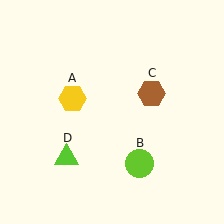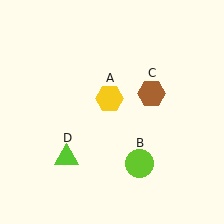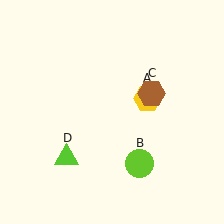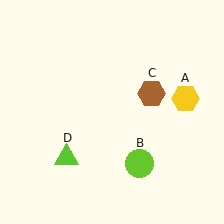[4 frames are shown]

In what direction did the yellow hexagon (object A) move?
The yellow hexagon (object A) moved right.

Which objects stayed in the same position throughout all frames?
Lime circle (object B) and brown hexagon (object C) and lime triangle (object D) remained stationary.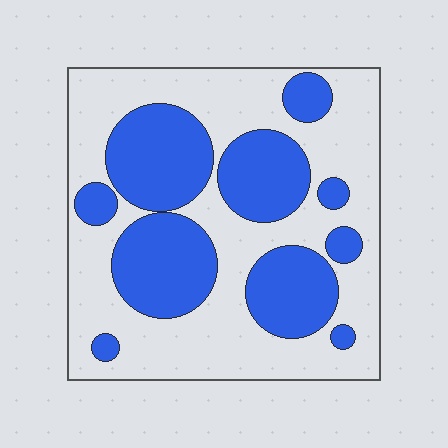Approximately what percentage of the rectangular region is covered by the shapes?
Approximately 40%.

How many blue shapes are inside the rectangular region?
10.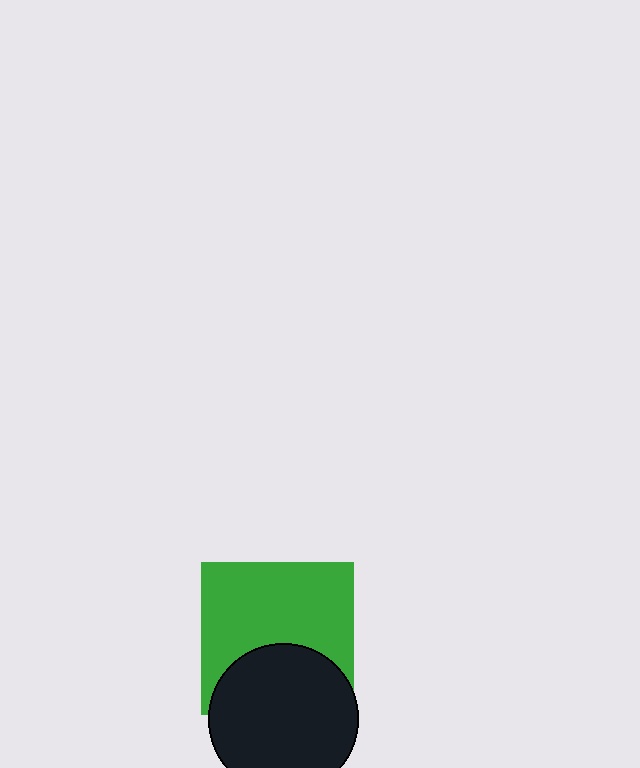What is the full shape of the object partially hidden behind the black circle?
The partially hidden object is a green square.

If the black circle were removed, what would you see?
You would see the complete green square.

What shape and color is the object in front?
The object in front is a black circle.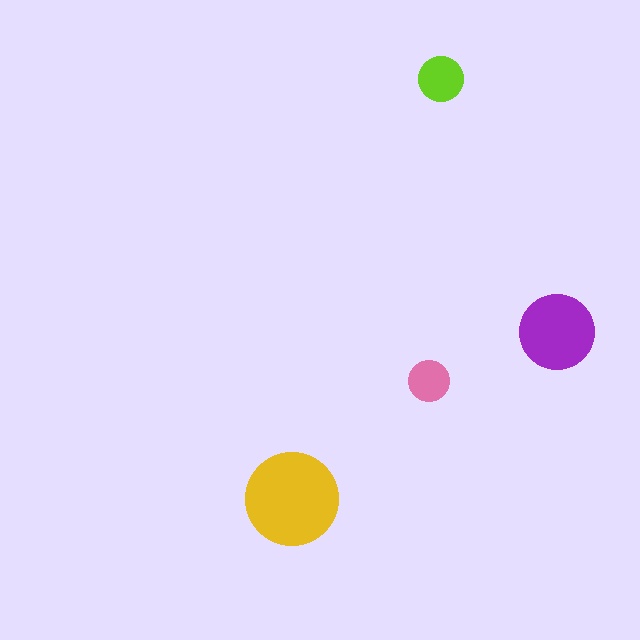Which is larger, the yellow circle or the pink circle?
The yellow one.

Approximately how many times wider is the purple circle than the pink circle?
About 2 times wider.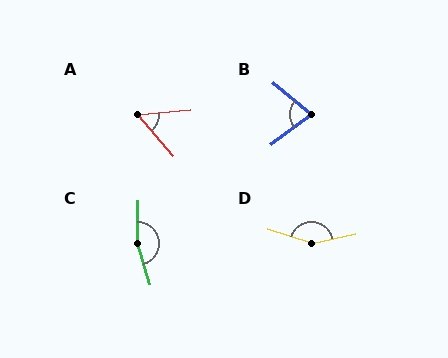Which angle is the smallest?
A, at approximately 54 degrees.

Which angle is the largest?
C, at approximately 163 degrees.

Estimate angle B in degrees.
Approximately 77 degrees.